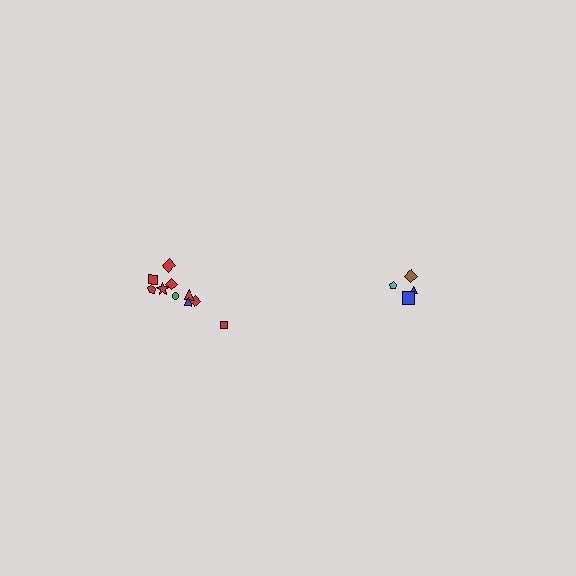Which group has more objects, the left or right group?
The left group.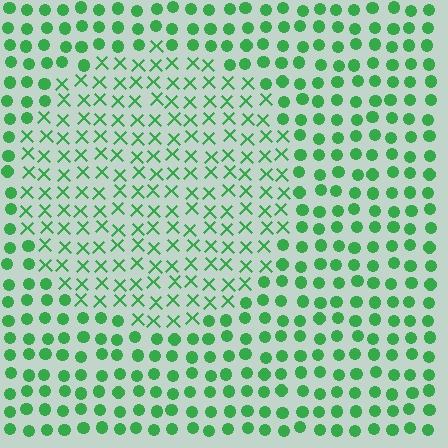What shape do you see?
I see a circle.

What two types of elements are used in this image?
The image uses X marks inside the circle region and circles outside it.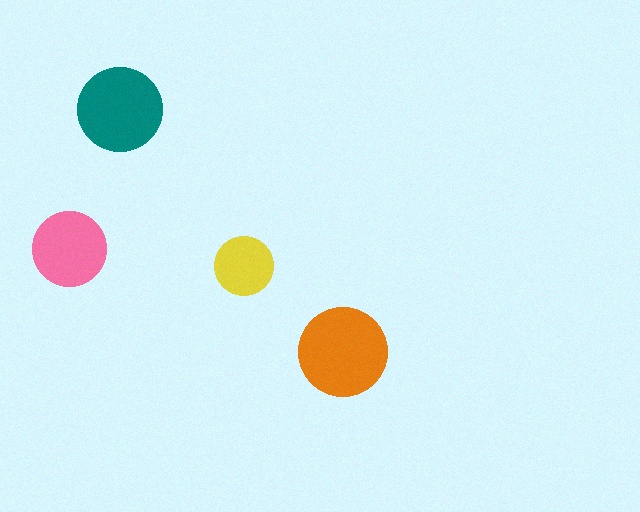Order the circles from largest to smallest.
the orange one, the teal one, the pink one, the yellow one.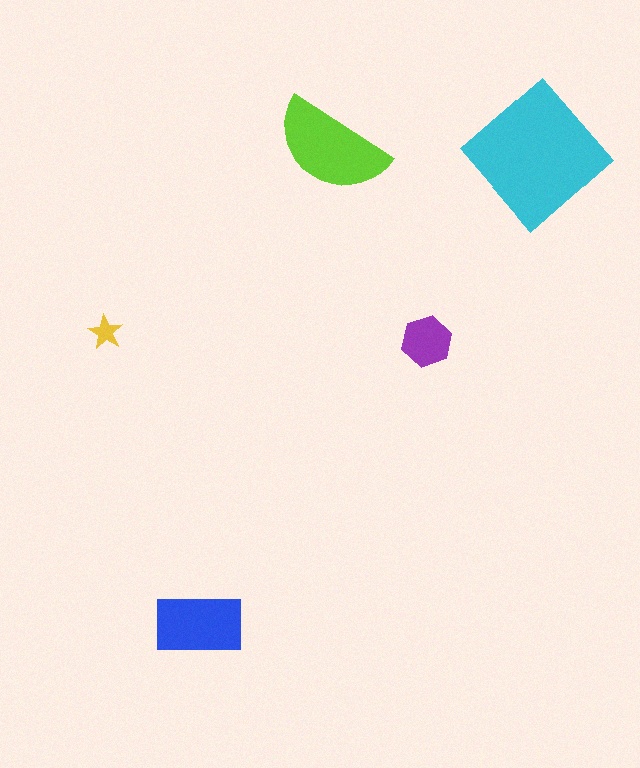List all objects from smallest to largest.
The yellow star, the purple hexagon, the blue rectangle, the lime semicircle, the cyan diamond.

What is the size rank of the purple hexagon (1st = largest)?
4th.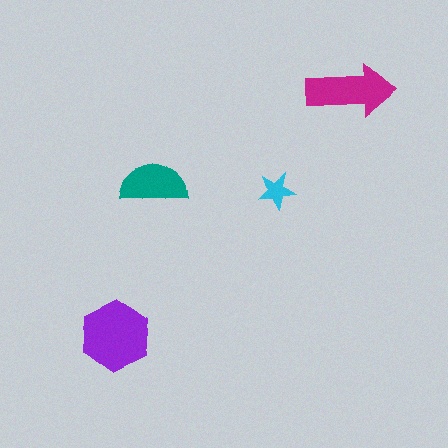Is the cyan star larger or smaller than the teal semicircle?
Smaller.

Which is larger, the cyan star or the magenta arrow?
The magenta arrow.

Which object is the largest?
The purple hexagon.